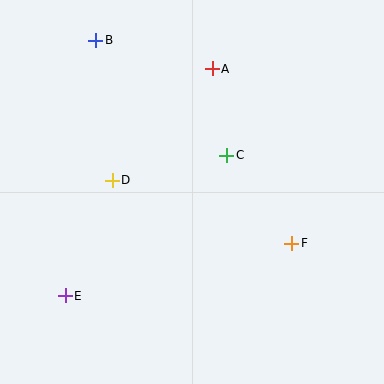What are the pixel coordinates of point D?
Point D is at (112, 180).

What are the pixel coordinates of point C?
Point C is at (227, 155).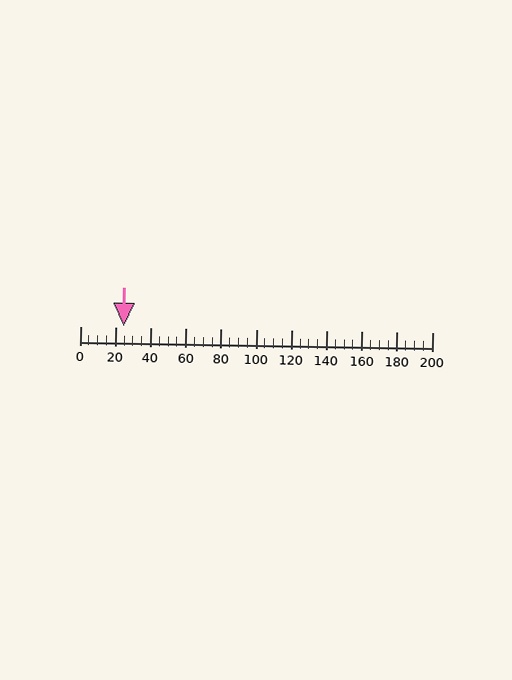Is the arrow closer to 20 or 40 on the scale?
The arrow is closer to 20.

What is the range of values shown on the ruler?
The ruler shows values from 0 to 200.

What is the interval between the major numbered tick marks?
The major tick marks are spaced 20 units apart.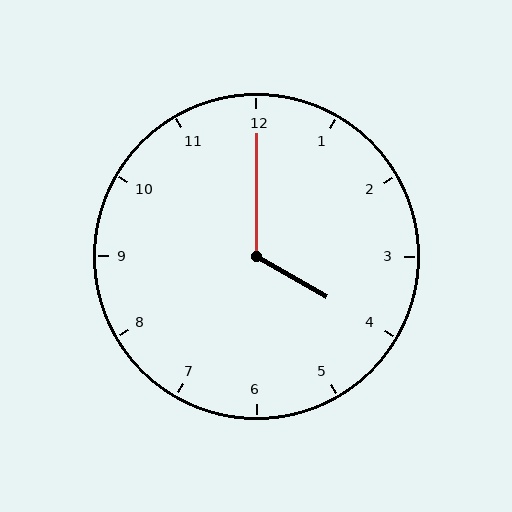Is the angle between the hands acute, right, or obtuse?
It is obtuse.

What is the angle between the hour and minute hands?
Approximately 120 degrees.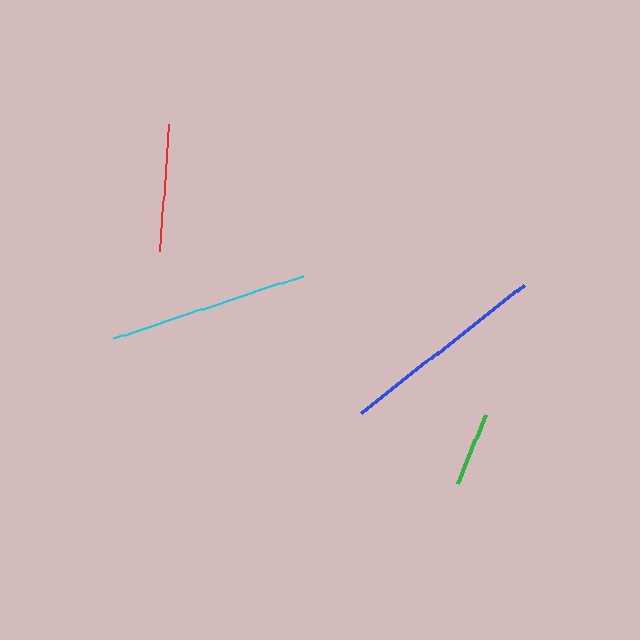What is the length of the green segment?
The green segment is approximately 75 pixels long.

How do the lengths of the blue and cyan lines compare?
The blue and cyan lines are approximately the same length.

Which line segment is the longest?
The blue line is the longest at approximately 208 pixels.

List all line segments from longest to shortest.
From longest to shortest: blue, cyan, red, green.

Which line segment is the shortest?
The green line is the shortest at approximately 75 pixels.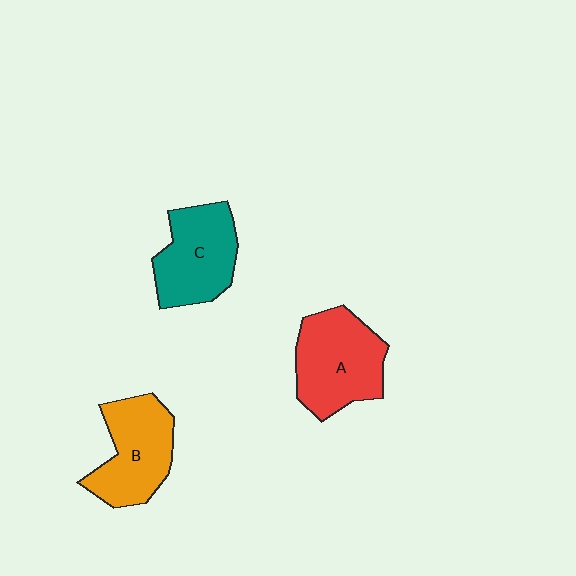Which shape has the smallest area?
Shape C (teal).